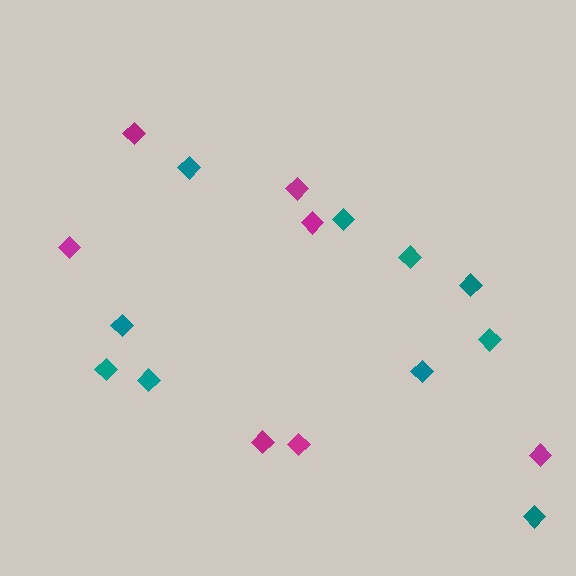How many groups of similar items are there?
There are 2 groups: one group of teal diamonds (10) and one group of magenta diamonds (7).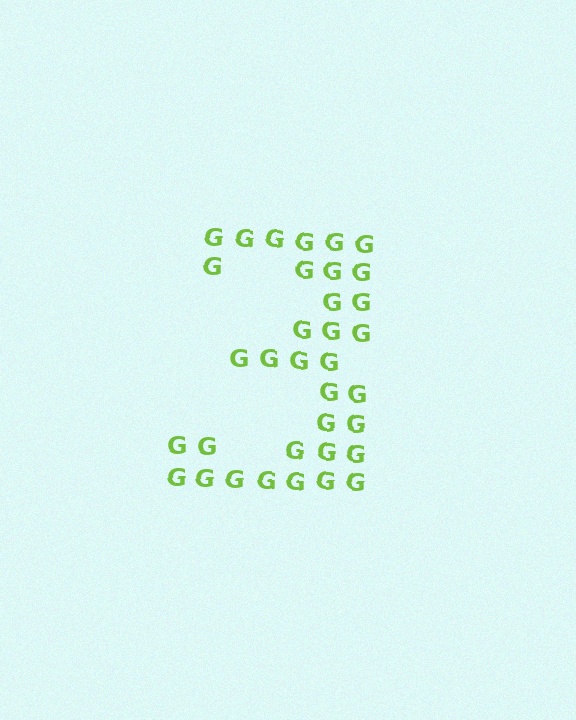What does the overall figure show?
The overall figure shows the digit 3.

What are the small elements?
The small elements are letter G's.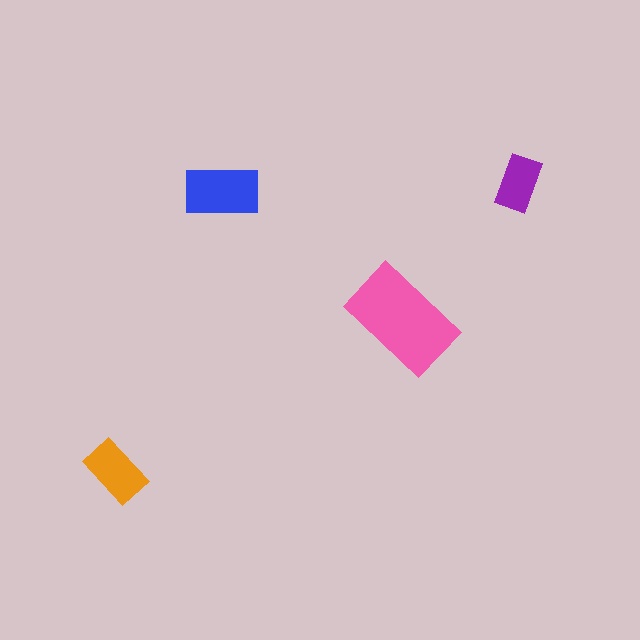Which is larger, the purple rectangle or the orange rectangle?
The orange one.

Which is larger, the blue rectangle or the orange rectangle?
The blue one.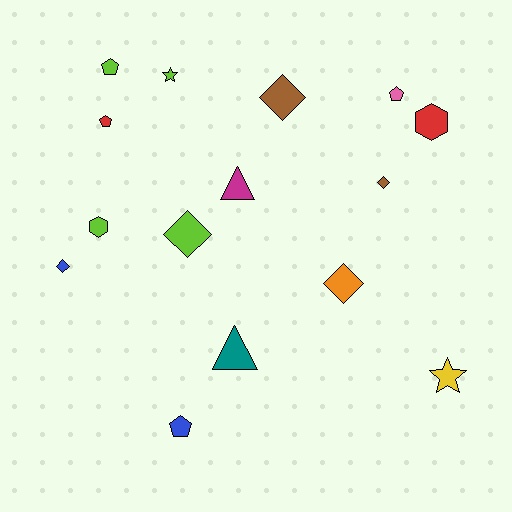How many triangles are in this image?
There are 2 triangles.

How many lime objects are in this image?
There are 4 lime objects.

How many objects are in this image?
There are 15 objects.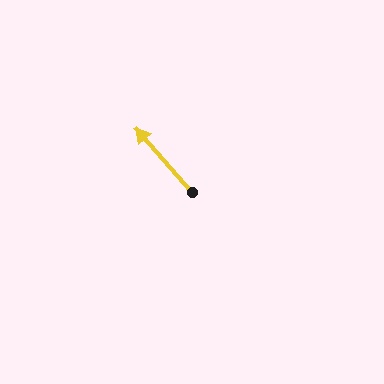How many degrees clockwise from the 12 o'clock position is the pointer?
Approximately 319 degrees.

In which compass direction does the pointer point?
Northwest.